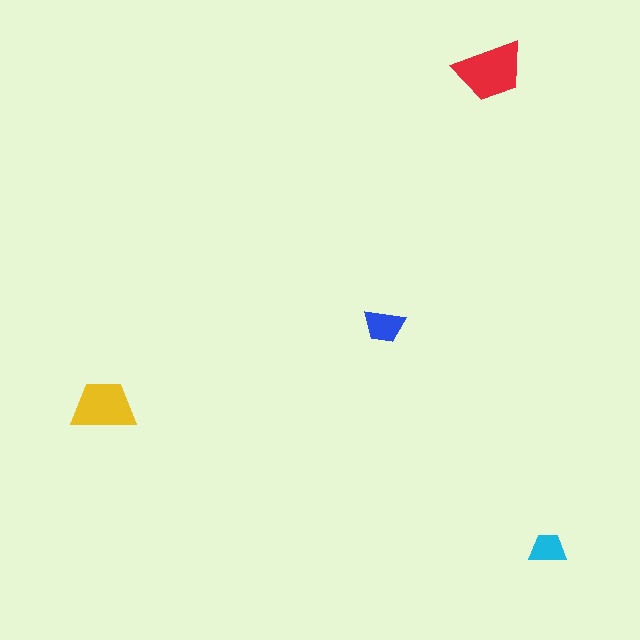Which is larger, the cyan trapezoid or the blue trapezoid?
The blue one.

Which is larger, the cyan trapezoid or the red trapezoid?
The red one.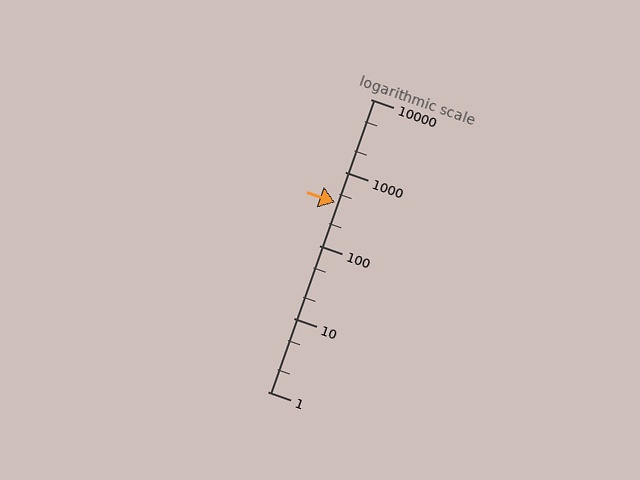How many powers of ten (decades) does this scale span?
The scale spans 4 decades, from 1 to 10000.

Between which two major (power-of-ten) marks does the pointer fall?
The pointer is between 100 and 1000.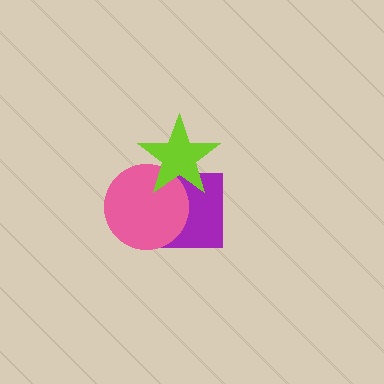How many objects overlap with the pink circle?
2 objects overlap with the pink circle.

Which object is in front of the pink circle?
The lime star is in front of the pink circle.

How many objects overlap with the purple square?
2 objects overlap with the purple square.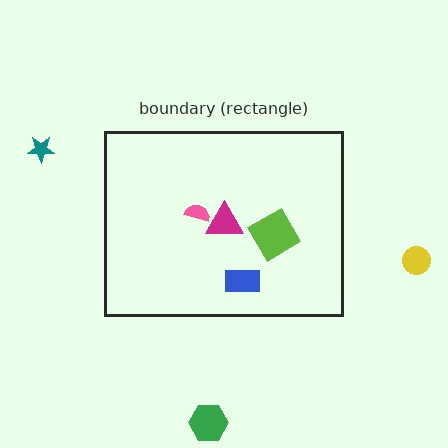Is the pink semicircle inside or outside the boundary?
Inside.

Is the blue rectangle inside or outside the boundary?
Inside.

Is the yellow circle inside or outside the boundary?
Outside.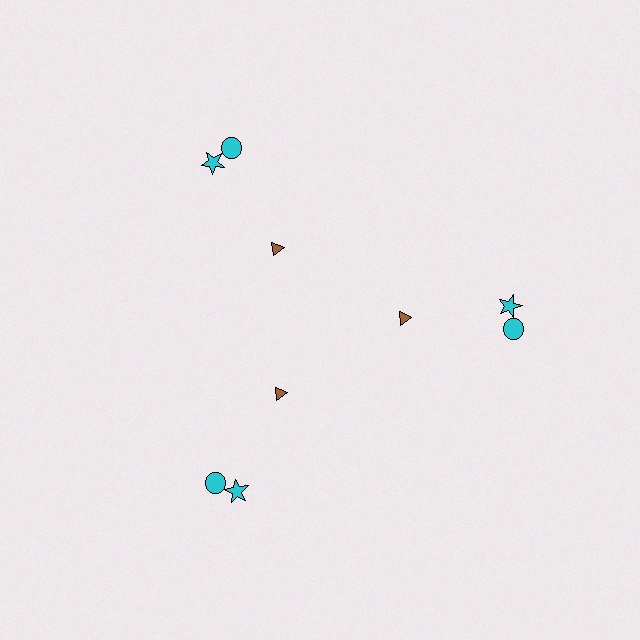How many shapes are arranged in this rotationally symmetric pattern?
There are 9 shapes, arranged in 3 groups of 3.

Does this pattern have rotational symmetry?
Yes, this pattern has 3-fold rotational symmetry. It looks the same after rotating 120 degrees around the center.